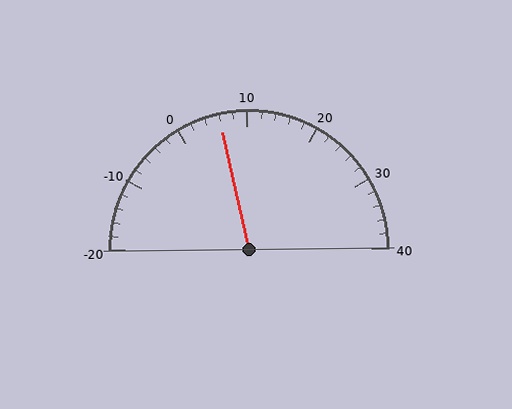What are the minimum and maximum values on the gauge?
The gauge ranges from -20 to 40.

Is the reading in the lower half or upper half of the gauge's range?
The reading is in the lower half of the range (-20 to 40).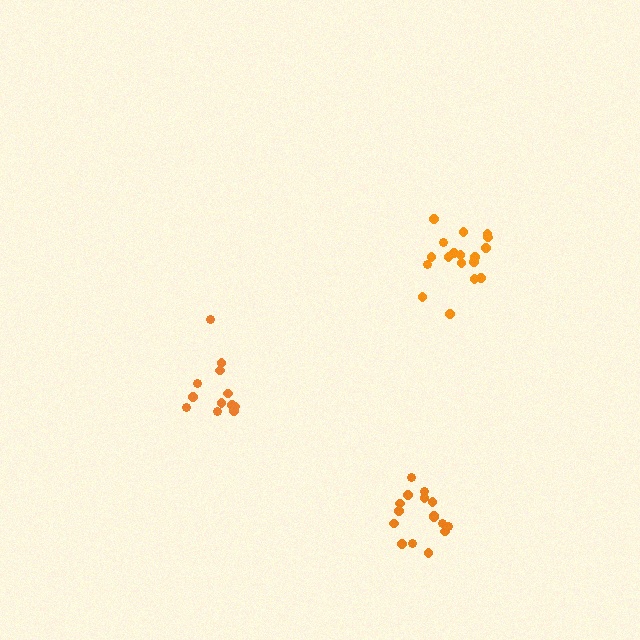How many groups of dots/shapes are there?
There are 3 groups.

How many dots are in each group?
Group 1: 12 dots, Group 2: 16 dots, Group 3: 18 dots (46 total).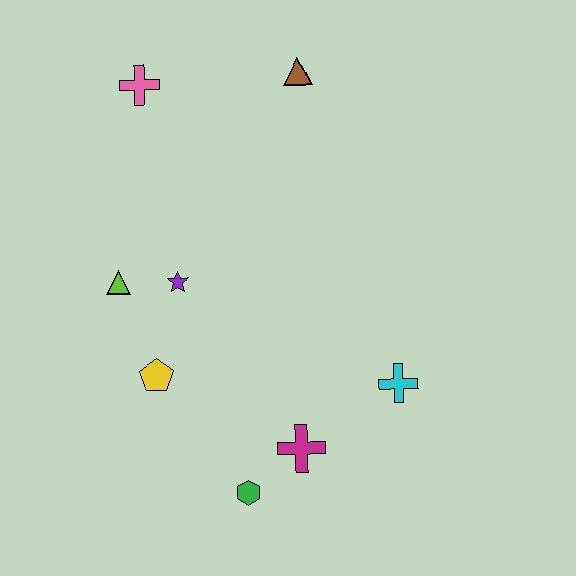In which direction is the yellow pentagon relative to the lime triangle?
The yellow pentagon is below the lime triangle.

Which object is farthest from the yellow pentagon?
The brown triangle is farthest from the yellow pentagon.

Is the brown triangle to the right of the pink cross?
Yes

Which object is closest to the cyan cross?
The magenta cross is closest to the cyan cross.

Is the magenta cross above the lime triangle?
No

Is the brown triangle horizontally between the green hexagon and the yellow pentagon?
No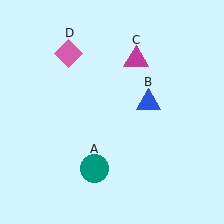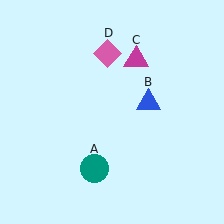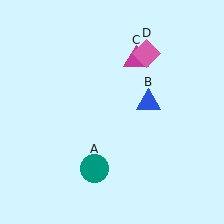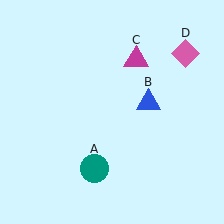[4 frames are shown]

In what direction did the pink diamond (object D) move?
The pink diamond (object D) moved right.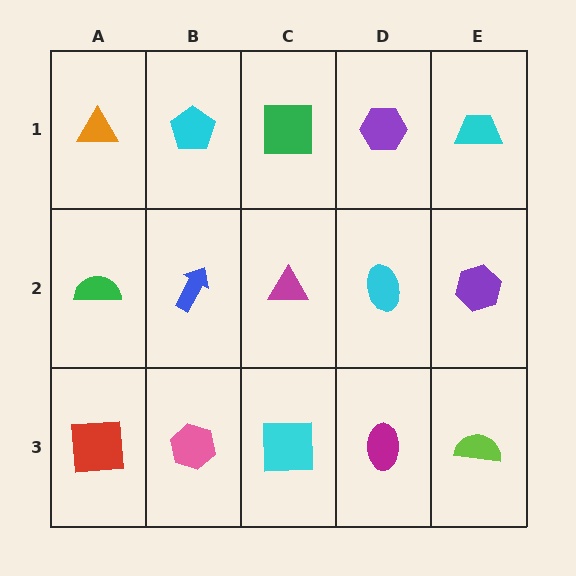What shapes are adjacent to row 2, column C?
A green square (row 1, column C), a cyan square (row 3, column C), a blue arrow (row 2, column B), a cyan ellipse (row 2, column D).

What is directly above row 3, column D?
A cyan ellipse.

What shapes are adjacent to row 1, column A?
A green semicircle (row 2, column A), a cyan pentagon (row 1, column B).